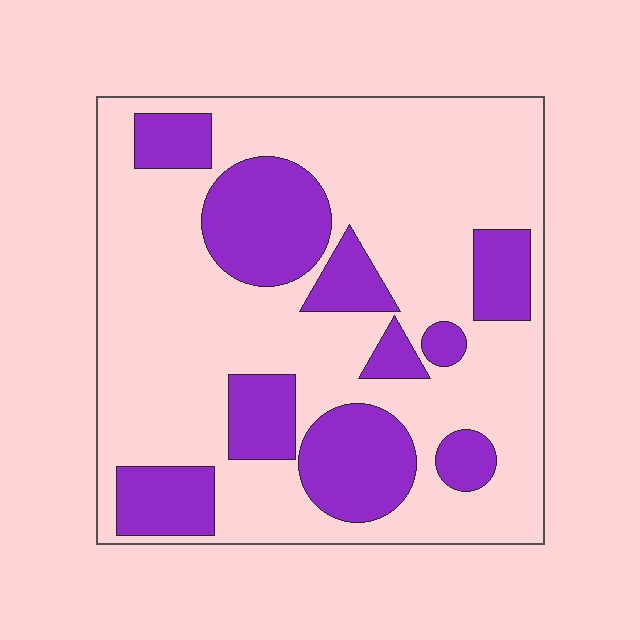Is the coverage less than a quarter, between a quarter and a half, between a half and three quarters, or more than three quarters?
Between a quarter and a half.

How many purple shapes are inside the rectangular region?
10.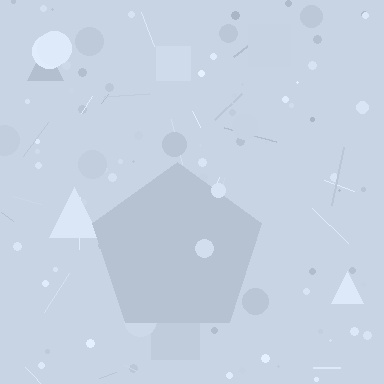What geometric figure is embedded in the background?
A pentagon is embedded in the background.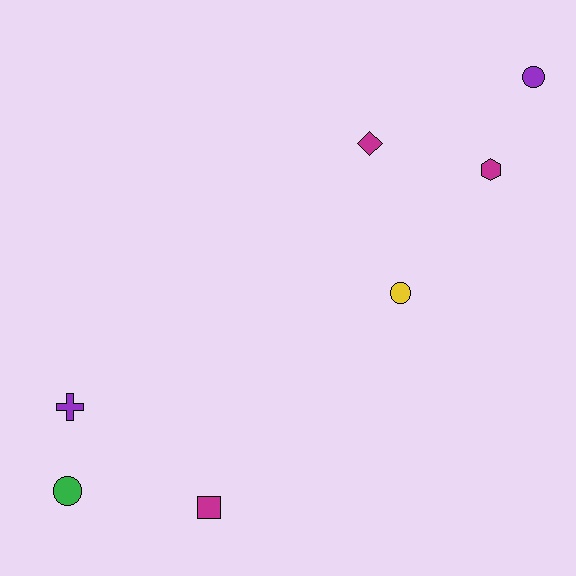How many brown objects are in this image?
There are no brown objects.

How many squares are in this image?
There is 1 square.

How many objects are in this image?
There are 7 objects.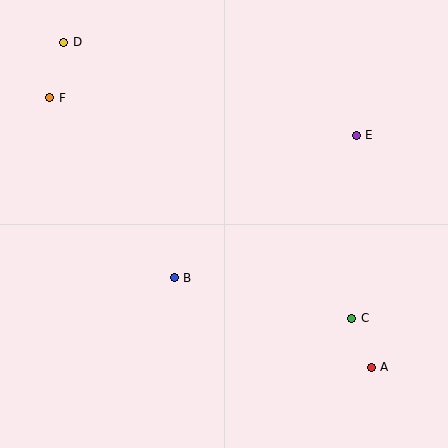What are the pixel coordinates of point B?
Point B is at (174, 278).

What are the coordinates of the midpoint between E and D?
The midpoint between E and D is at (210, 89).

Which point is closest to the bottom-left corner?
Point B is closest to the bottom-left corner.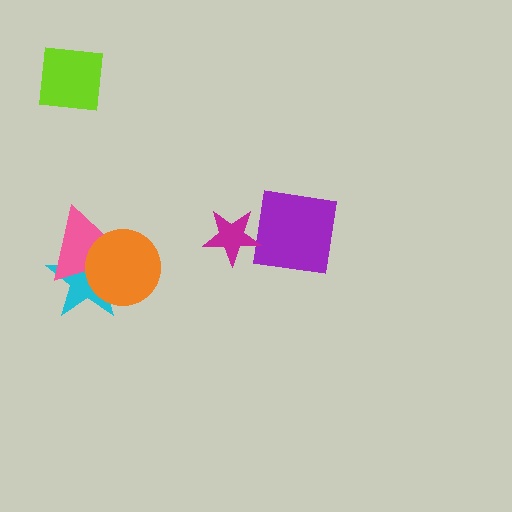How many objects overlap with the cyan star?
2 objects overlap with the cyan star.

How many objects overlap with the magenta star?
0 objects overlap with the magenta star.